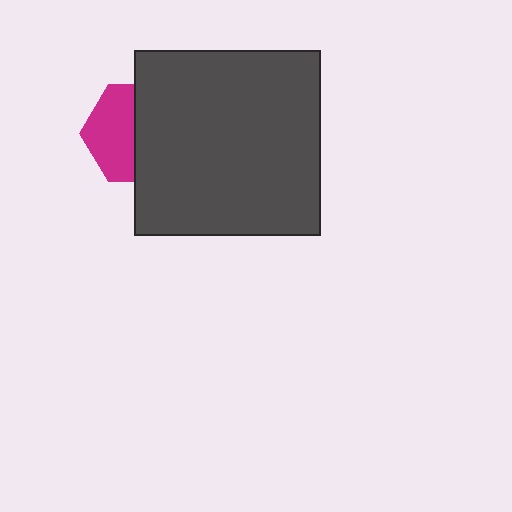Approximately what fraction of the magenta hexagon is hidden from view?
Roughly 53% of the magenta hexagon is hidden behind the dark gray square.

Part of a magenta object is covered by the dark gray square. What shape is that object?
It is a hexagon.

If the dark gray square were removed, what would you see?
You would see the complete magenta hexagon.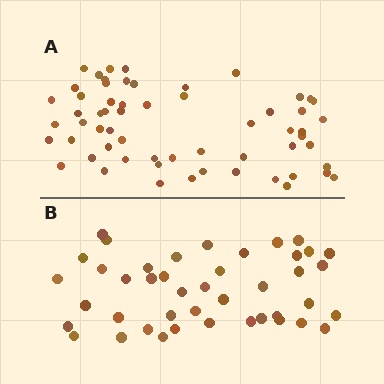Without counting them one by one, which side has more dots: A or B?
Region A (the top region) has more dots.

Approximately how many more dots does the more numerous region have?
Region A has approximately 15 more dots than region B.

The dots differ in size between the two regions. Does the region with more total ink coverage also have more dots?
No. Region B has more total ink coverage because its dots are larger, but region A actually contains more individual dots. Total area can be misleading — the number of items is what matters here.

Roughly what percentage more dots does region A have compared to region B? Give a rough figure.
About 40% more.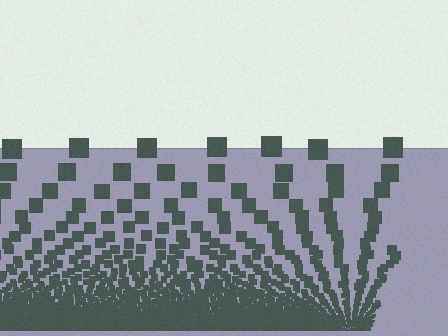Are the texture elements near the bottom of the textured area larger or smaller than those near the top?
Smaller. The gradient is inverted — elements near the bottom are smaller and denser.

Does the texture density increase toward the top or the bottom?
Density increases toward the bottom.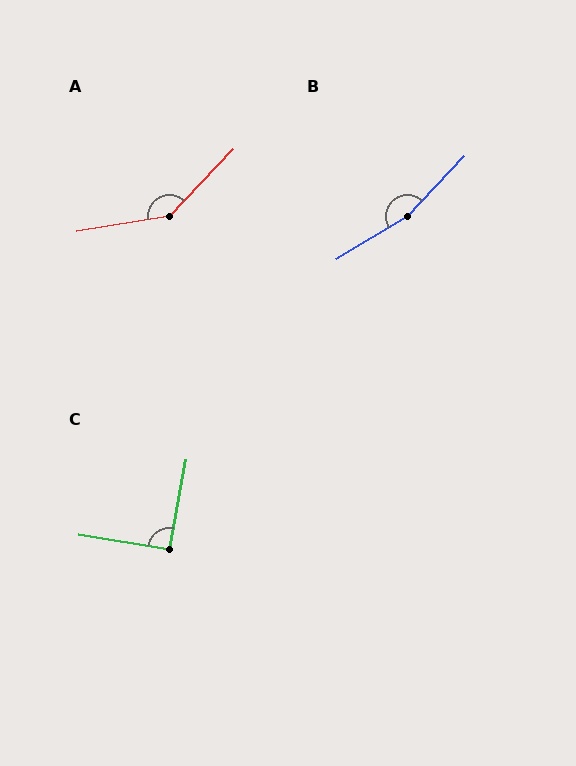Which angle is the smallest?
C, at approximately 91 degrees.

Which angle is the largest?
B, at approximately 164 degrees.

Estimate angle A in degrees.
Approximately 142 degrees.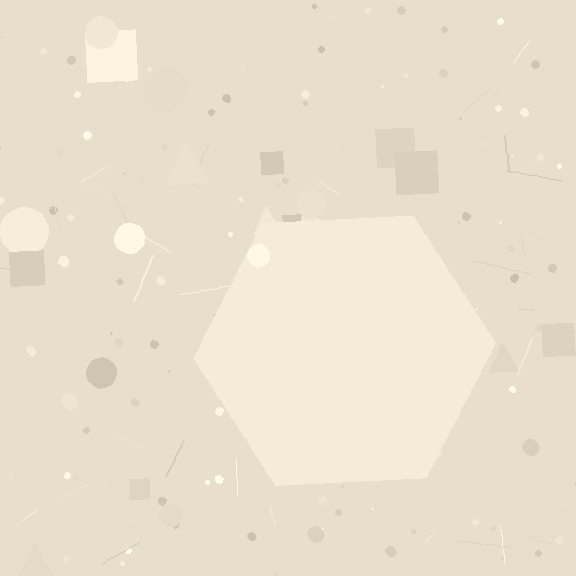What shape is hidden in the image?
A hexagon is hidden in the image.